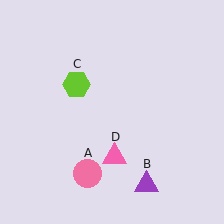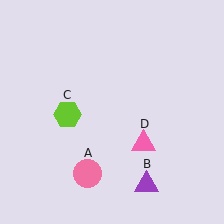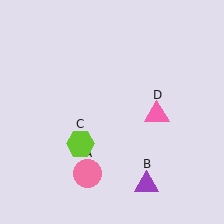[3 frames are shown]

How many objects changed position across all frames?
2 objects changed position: lime hexagon (object C), pink triangle (object D).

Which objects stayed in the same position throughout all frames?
Pink circle (object A) and purple triangle (object B) remained stationary.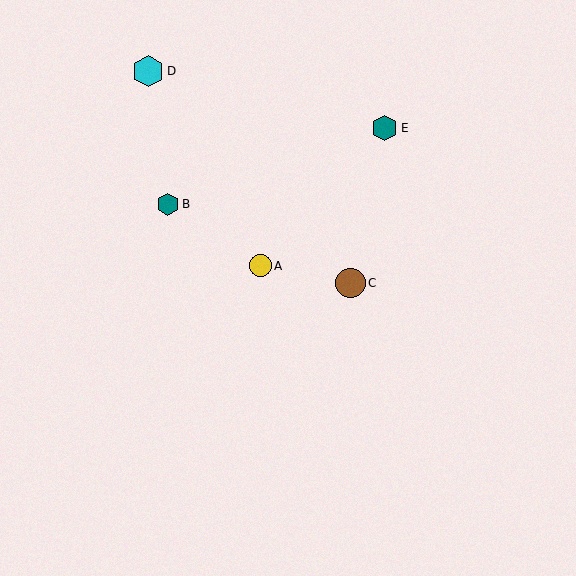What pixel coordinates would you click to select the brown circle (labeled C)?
Click at (350, 283) to select the brown circle C.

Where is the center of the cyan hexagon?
The center of the cyan hexagon is at (148, 71).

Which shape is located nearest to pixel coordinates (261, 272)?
The yellow circle (labeled A) at (260, 266) is nearest to that location.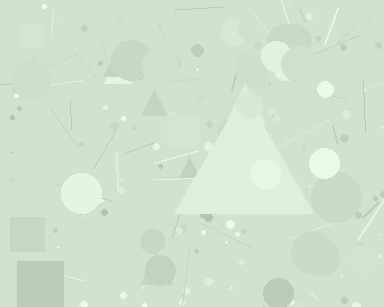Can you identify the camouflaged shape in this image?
The camouflaged shape is a triangle.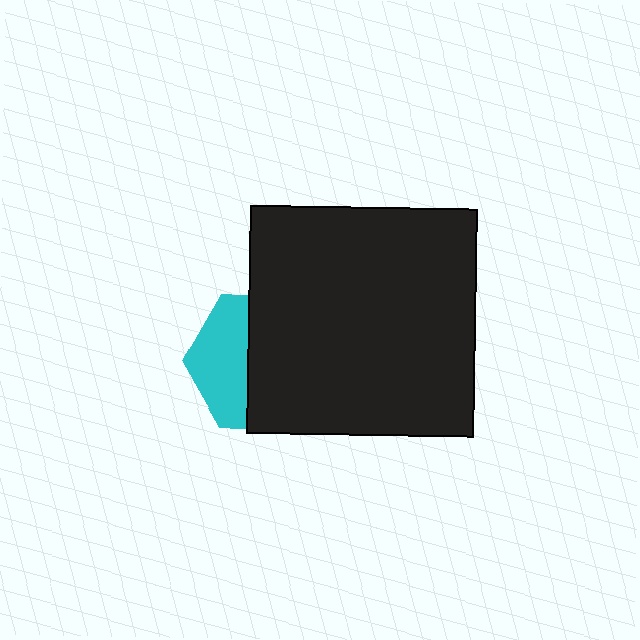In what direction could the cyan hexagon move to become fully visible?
The cyan hexagon could move left. That would shift it out from behind the black square entirely.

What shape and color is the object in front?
The object in front is a black square.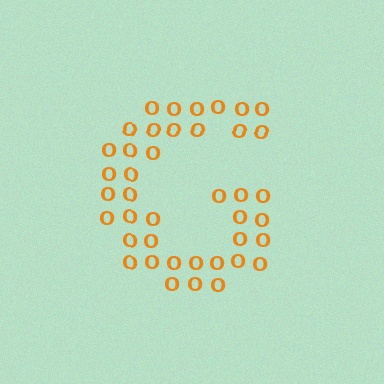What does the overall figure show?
The overall figure shows the letter G.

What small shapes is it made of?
It is made of small letter O's.